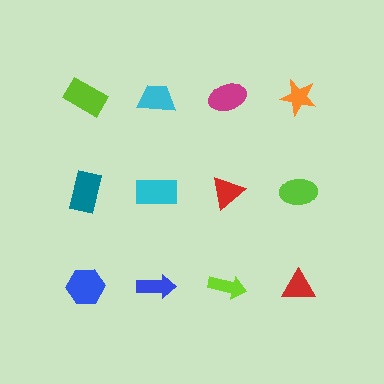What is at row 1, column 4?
An orange star.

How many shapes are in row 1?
4 shapes.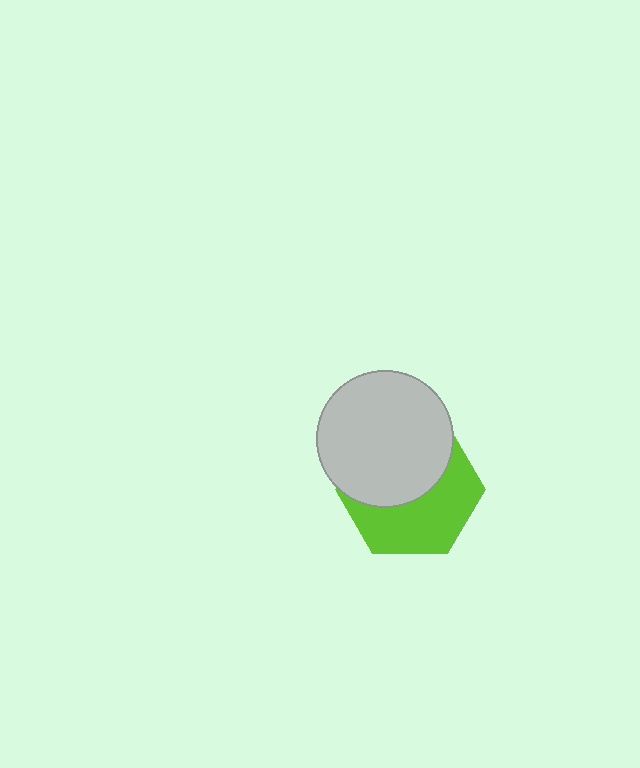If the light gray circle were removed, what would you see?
You would see the complete lime hexagon.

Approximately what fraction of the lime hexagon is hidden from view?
Roughly 50% of the lime hexagon is hidden behind the light gray circle.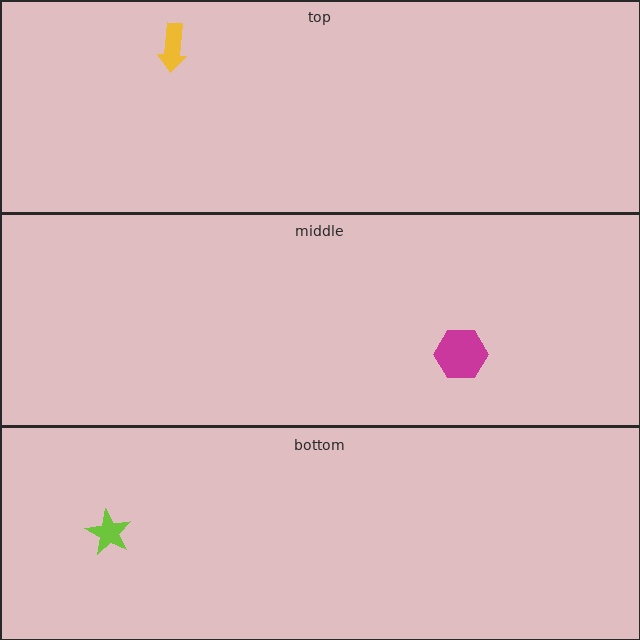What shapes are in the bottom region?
The lime star.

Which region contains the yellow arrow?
The top region.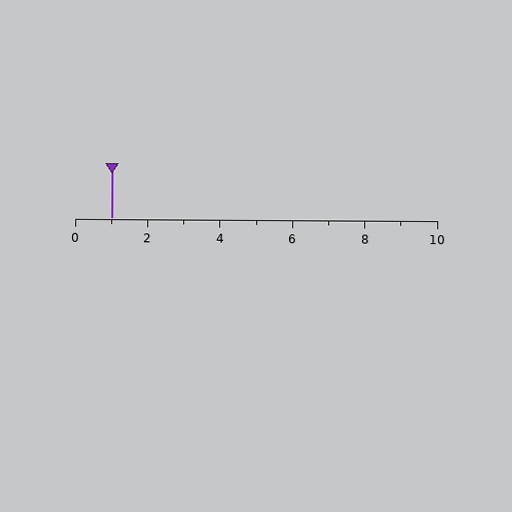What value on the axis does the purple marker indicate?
The marker indicates approximately 1.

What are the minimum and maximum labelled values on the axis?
The axis runs from 0 to 10.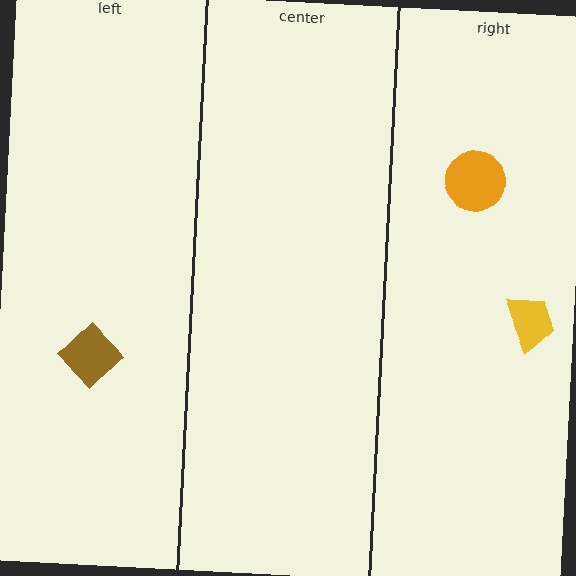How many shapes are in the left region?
1.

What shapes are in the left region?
The brown diamond.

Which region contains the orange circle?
The right region.